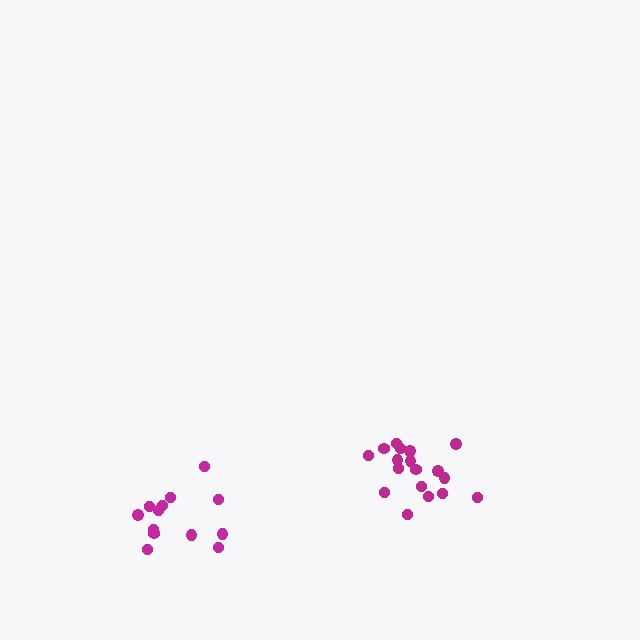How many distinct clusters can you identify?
There are 2 distinct clusters.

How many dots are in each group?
Group 1: 13 dots, Group 2: 18 dots (31 total).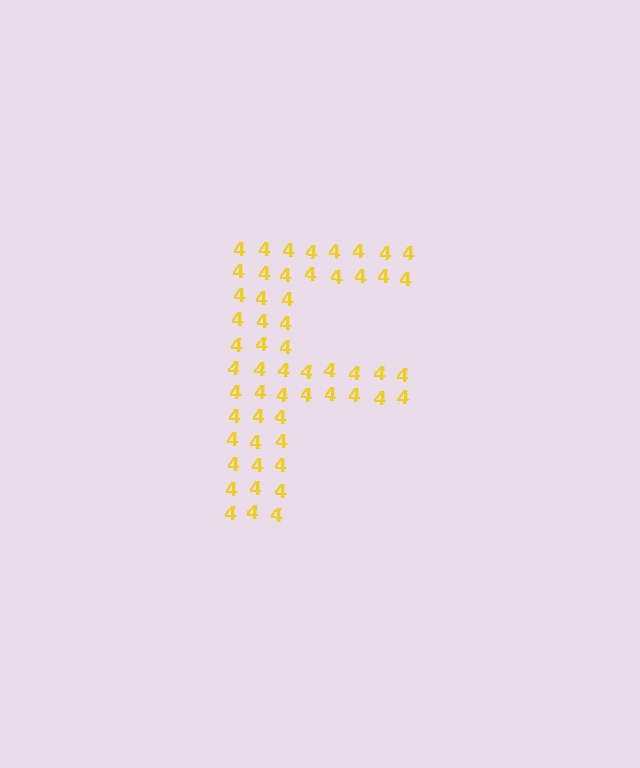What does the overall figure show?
The overall figure shows the letter F.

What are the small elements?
The small elements are digit 4's.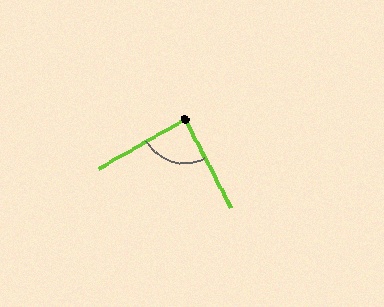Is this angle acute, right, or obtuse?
It is approximately a right angle.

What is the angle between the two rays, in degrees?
Approximately 87 degrees.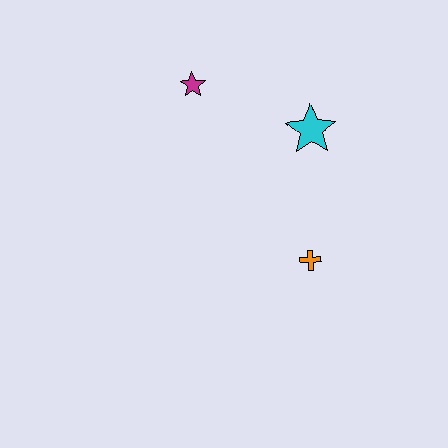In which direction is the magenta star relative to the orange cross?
The magenta star is above the orange cross.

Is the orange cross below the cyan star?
Yes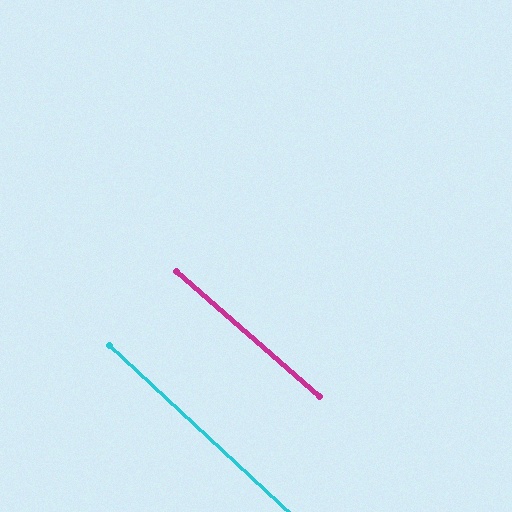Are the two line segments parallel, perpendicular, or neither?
Parallel — their directions differ by only 1.7°.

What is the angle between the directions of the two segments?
Approximately 2 degrees.